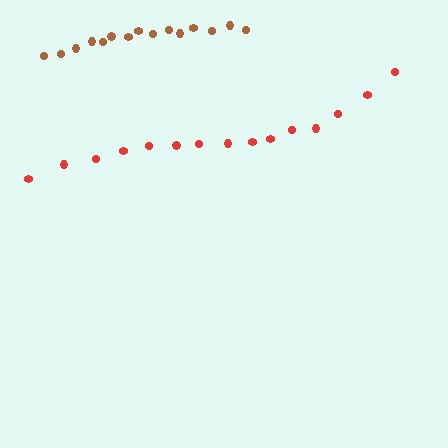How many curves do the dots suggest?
There are 2 distinct paths.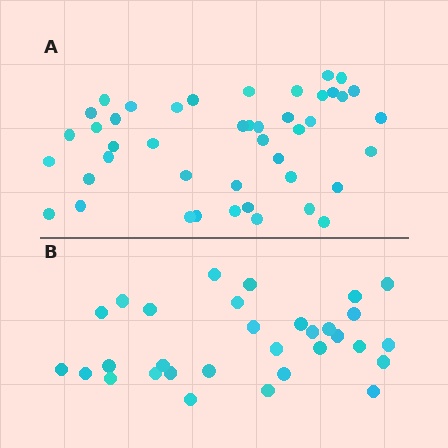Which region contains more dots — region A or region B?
Region A (the top region) has more dots.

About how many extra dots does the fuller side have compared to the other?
Region A has approximately 15 more dots than region B.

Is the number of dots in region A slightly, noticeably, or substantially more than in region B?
Region A has noticeably more, but not dramatically so. The ratio is roughly 1.4 to 1.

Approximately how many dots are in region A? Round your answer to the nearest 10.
About 40 dots. (The exact count is 44, which rounds to 40.)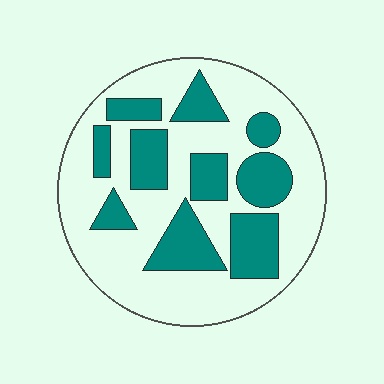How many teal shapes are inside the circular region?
10.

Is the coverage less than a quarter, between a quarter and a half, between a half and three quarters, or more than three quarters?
Between a quarter and a half.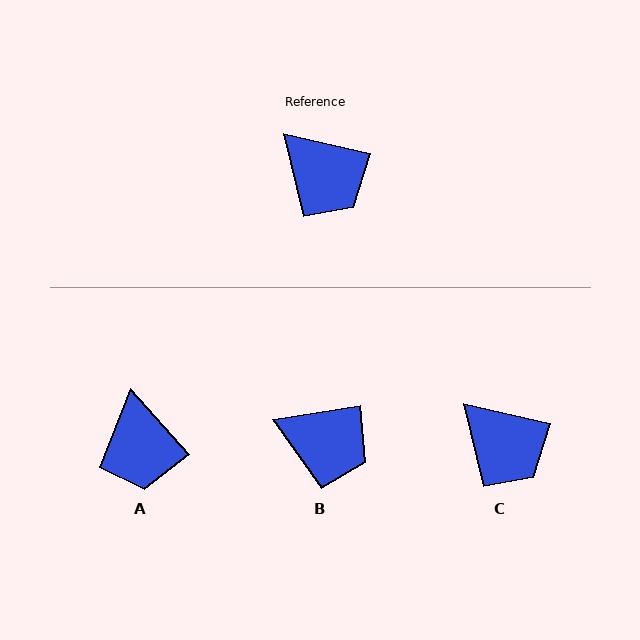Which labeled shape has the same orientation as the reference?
C.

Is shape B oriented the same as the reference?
No, it is off by about 22 degrees.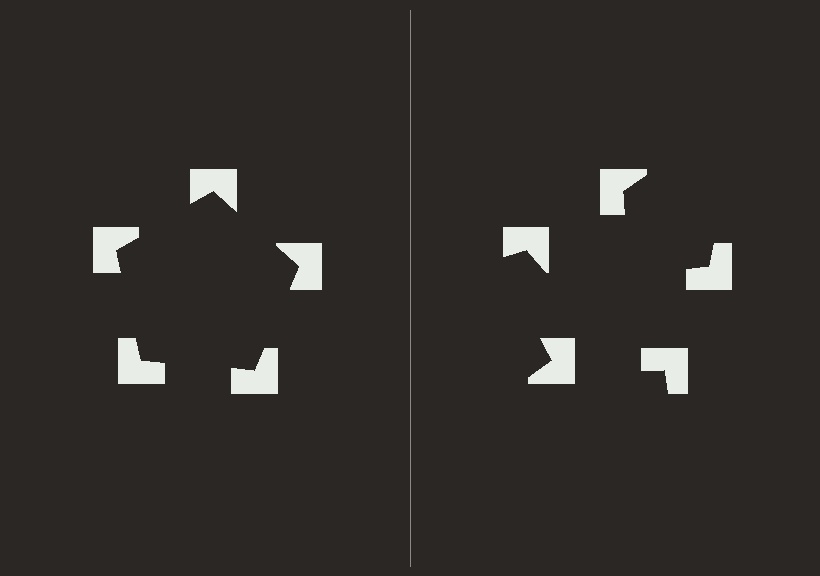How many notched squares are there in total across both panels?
10 — 5 on each side.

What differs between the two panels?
The notched squares are positioned identically on both sides; only the wedge orientations differ. On the left they align to a pentagon; on the right they are misaligned.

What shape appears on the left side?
An illusory pentagon.